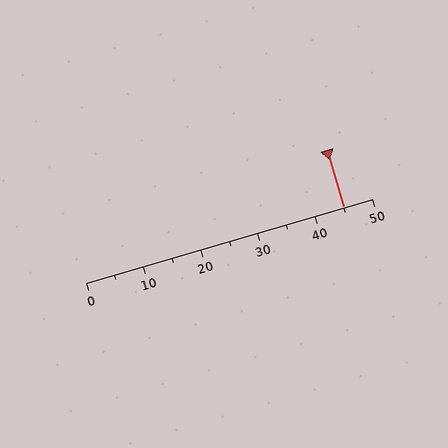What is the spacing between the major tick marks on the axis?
The major ticks are spaced 10 apart.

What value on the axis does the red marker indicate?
The marker indicates approximately 45.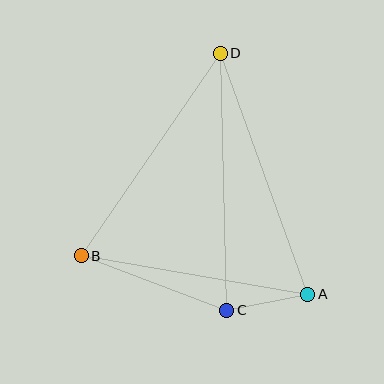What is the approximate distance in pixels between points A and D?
The distance between A and D is approximately 257 pixels.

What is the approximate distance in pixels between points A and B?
The distance between A and B is approximately 229 pixels.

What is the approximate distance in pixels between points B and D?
The distance between B and D is approximately 246 pixels.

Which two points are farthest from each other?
Points C and D are farthest from each other.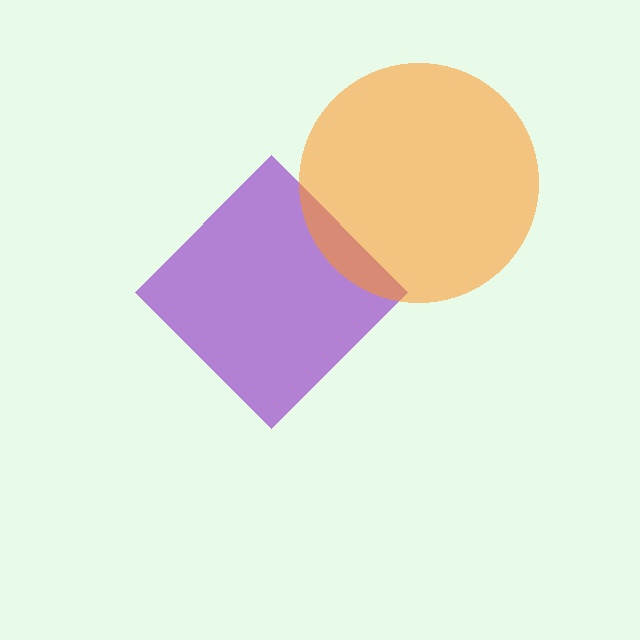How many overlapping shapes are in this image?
There are 2 overlapping shapes in the image.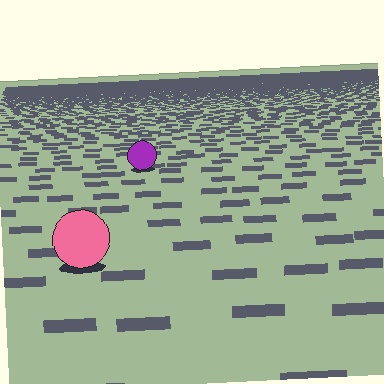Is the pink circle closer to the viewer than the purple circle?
Yes. The pink circle is closer — you can tell from the texture gradient: the ground texture is coarser near it.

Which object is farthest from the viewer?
The purple circle is farthest from the viewer. It appears smaller and the ground texture around it is denser.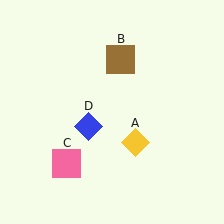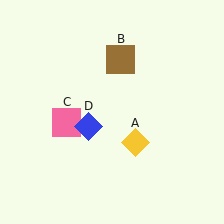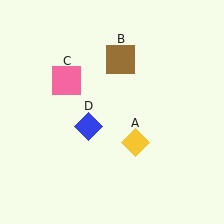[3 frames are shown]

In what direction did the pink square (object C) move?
The pink square (object C) moved up.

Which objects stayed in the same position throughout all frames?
Yellow diamond (object A) and brown square (object B) and blue diamond (object D) remained stationary.